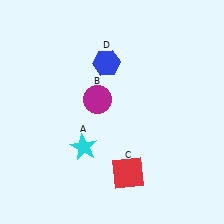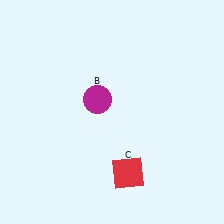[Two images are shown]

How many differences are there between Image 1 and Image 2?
There are 2 differences between the two images.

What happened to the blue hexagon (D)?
The blue hexagon (D) was removed in Image 2. It was in the top-left area of Image 1.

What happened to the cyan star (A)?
The cyan star (A) was removed in Image 2. It was in the bottom-left area of Image 1.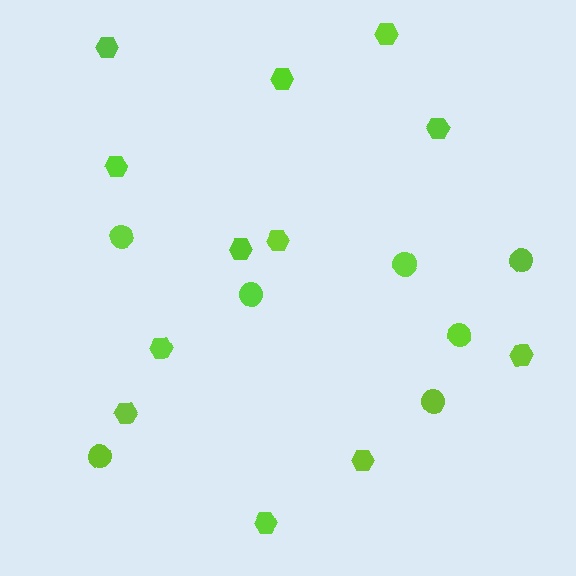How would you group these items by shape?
There are 2 groups: one group of hexagons (12) and one group of circles (7).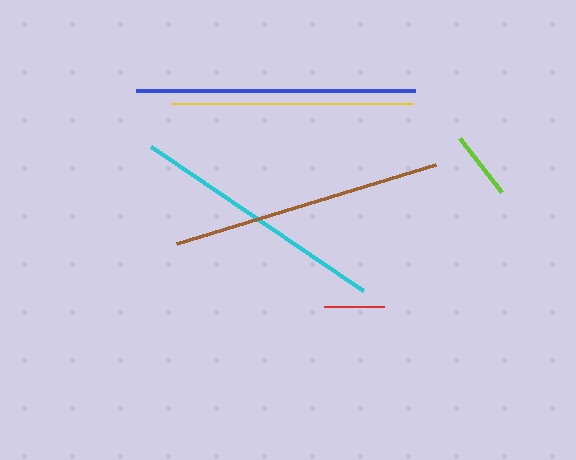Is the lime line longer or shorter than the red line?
The lime line is longer than the red line.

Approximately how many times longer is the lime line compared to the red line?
The lime line is approximately 1.1 times the length of the red line.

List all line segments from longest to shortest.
From longest to shortest: blue, brown, cyan, yellow, lime, red.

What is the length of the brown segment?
The brown segment is approximately 270 pixels long.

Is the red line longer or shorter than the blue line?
The blue line is longer than the red line.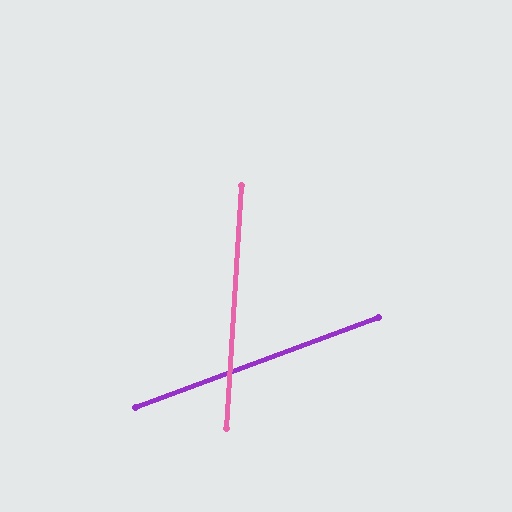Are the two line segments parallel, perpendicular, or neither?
Neither parallel nor perpendicular — they differ by about 66°.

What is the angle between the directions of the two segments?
Approximately 66 degrees.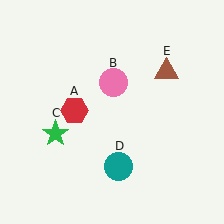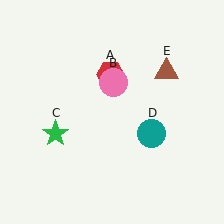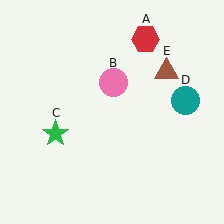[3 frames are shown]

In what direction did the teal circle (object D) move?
The teal circle (object D) moved up and to the right.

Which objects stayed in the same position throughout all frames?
Pink circle (object B) and green star (object C) and brown triangle (object E) remained stationary.